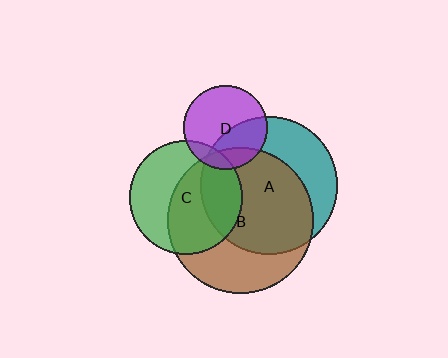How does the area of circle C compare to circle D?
Approximately 1.8 times.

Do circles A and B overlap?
Yes.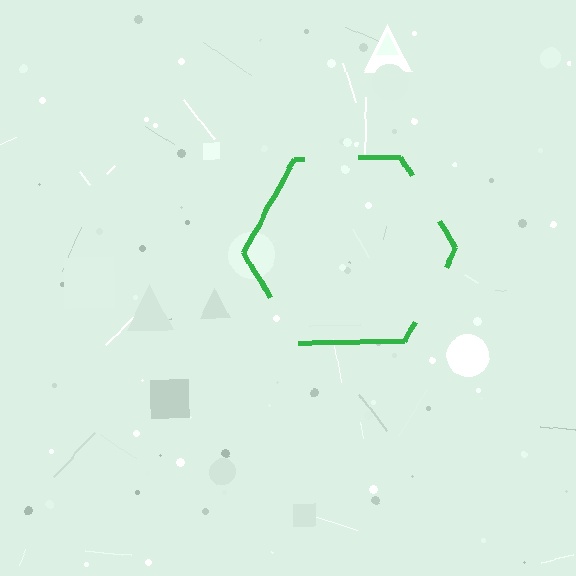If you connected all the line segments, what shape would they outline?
They would outline a hexagon.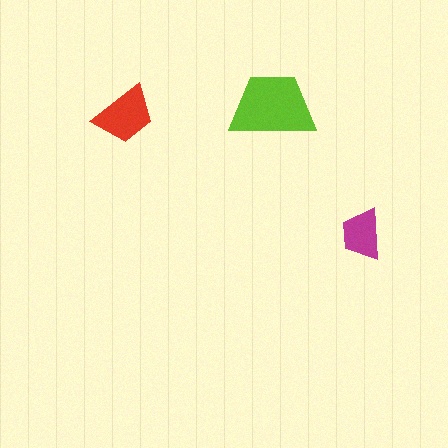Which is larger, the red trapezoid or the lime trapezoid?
The lime one.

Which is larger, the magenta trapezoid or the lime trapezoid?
The lime one.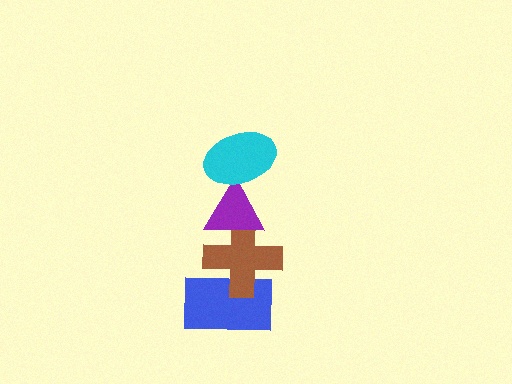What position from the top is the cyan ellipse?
The cyan ellipse is 1st from the top.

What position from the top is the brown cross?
The brown cross is 3rd from the top.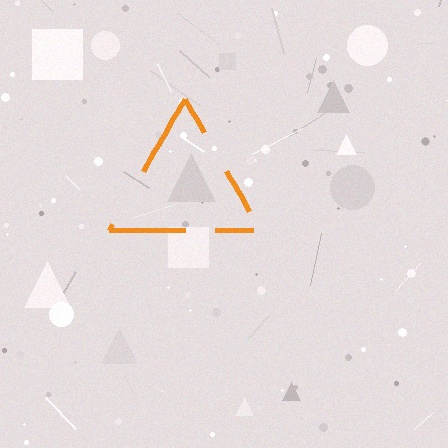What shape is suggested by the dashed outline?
The dashed outline suggests a triangle.